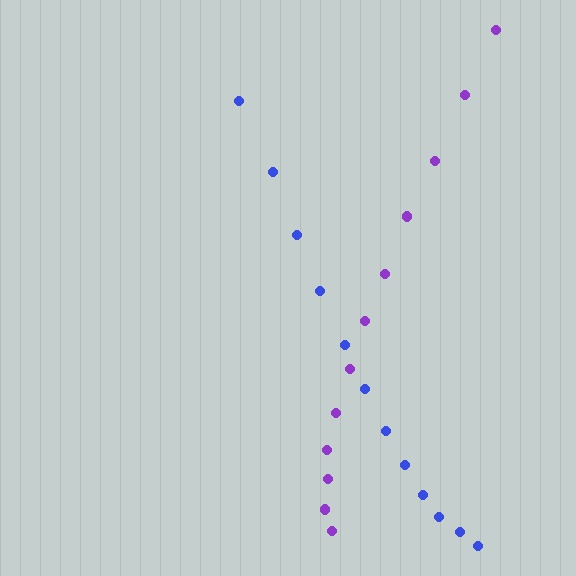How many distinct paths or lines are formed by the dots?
There are 2 distinct paths.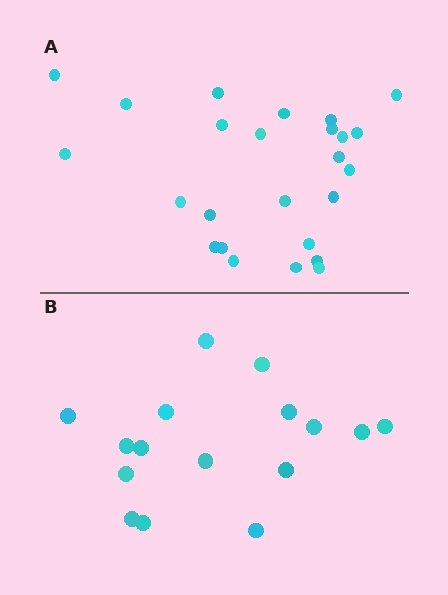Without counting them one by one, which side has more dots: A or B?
Region A (the top region) has more dots.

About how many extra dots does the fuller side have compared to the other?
Region A has roughly 8 or so more dots than region B.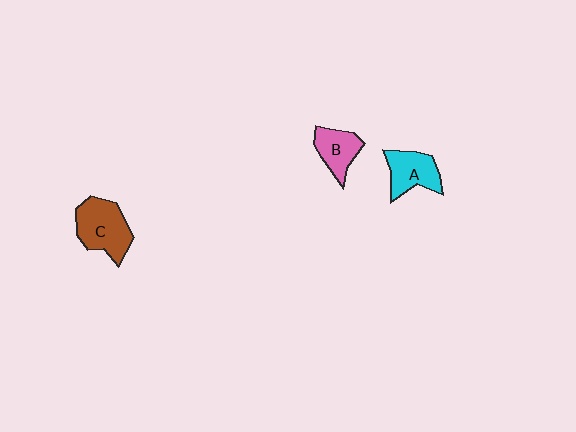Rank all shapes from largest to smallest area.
From largest to smallest: C (brown), A (cyan), B (pink).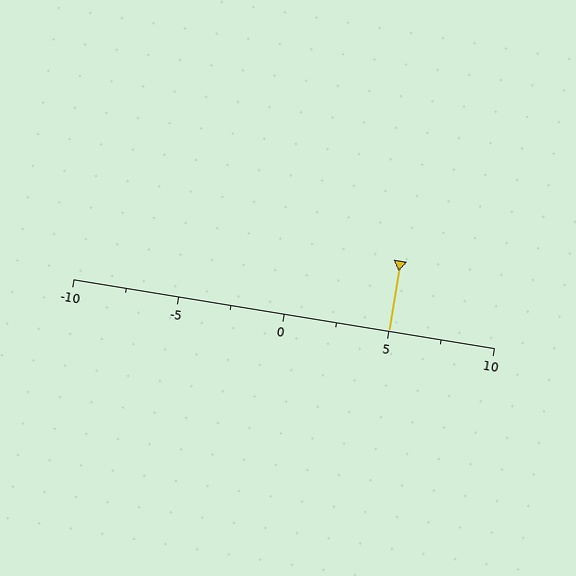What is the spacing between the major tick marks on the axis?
The major ticks are spaced 5 apart.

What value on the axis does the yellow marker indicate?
The marker indicates approximately 5.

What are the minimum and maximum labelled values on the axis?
The axis runs from -10 to 10.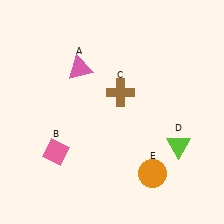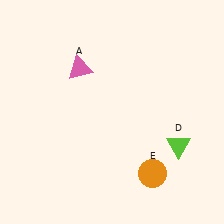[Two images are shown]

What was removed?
The brown cross (C), the pink diamond (B) were removed in Image 2.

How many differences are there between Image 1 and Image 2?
There are 2 differences between the two images.